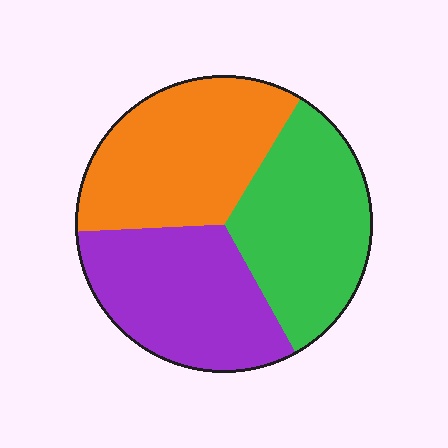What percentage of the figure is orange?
Orange covers 35% of the figure.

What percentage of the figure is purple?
Purple covers around 30% of the figure.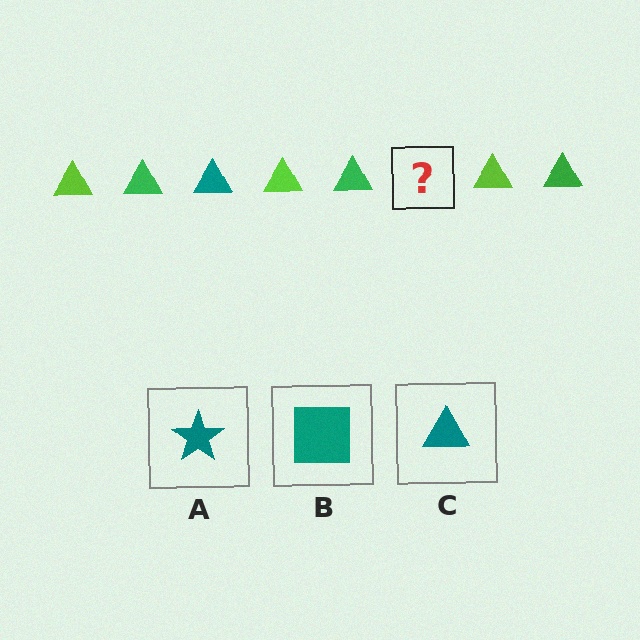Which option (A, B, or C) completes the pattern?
C.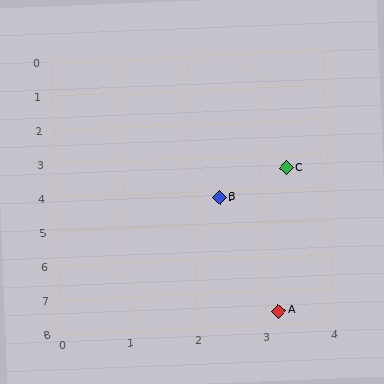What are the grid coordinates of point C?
Point C is at approximately (3.4, 3.4).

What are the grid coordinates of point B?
Point B is at approximately (2.4, 4.2).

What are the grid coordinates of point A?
Point A is at approximately (3.2, 7.6).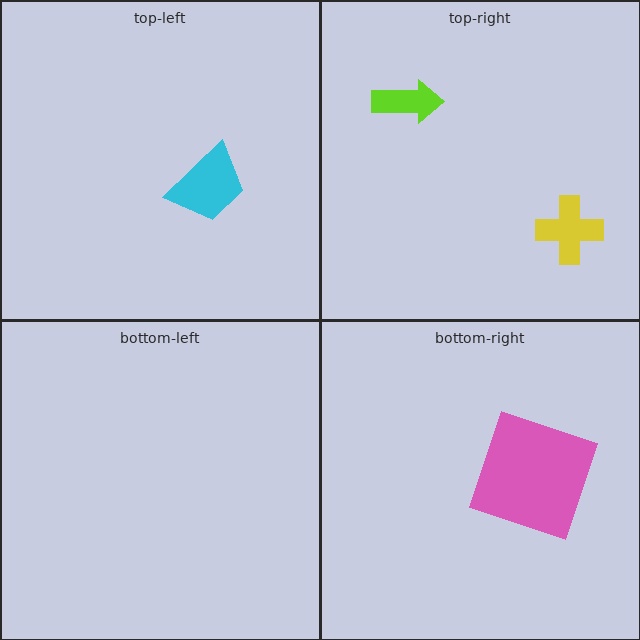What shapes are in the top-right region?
The yellow cross, the lime arrow.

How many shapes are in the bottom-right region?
1.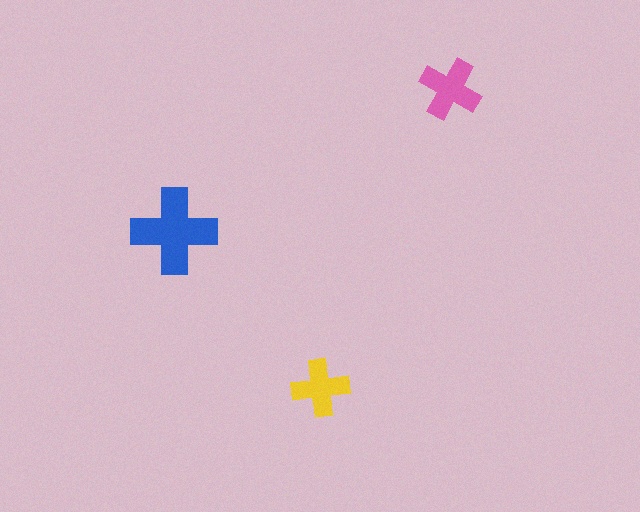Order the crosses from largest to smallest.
the blue one, the pink one, the yellow one.